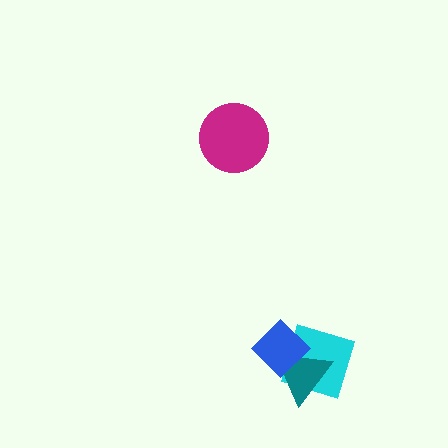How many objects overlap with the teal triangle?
2 objects overlap with the teal triangle.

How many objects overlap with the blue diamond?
2 objects overlap with the blue diamond.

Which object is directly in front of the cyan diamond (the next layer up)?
The teal triangle is directly in front of the cyan diamond.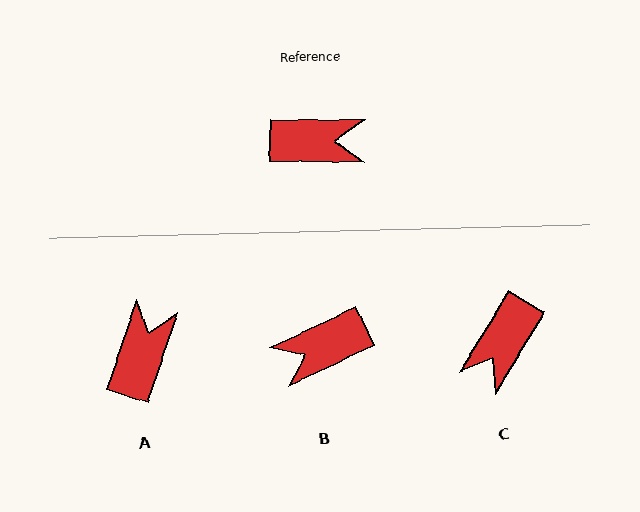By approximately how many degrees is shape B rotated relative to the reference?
Approximately 154 degrees clockwise.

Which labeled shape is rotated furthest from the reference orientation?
B, about 154 degrees away.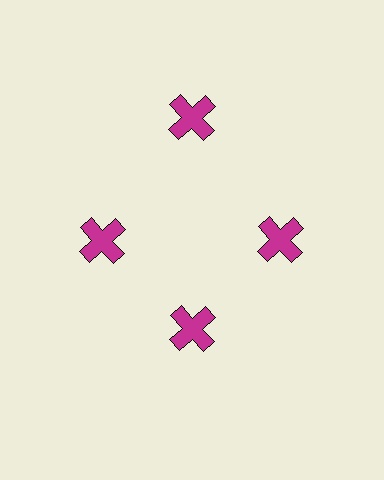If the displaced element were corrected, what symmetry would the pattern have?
It would have 4-fold rotational symmetry — the pattern would map onto itself every 90 degrees.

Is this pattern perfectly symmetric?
No. The 4 magenta crosses are arranged in a ring, but one element near the 12 o'clock position is pushed outward from the center, breaking the 4-fold rotational symmetry.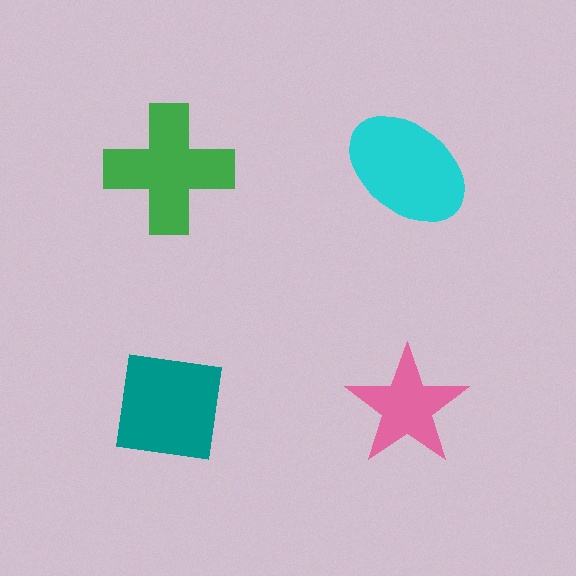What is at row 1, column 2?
A cyan ellipse.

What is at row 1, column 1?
A green cross.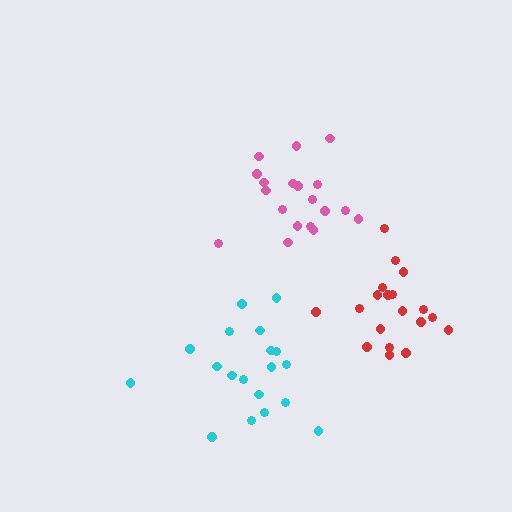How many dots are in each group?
Group 1: 19 dots, Group 2: 19 dots, Group 3: 19 dots (57 total).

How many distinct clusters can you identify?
There are 3 distinct clusters.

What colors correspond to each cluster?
The clusters are colored: red, pink, cyan.